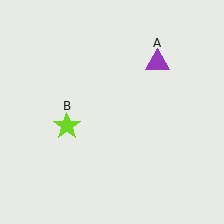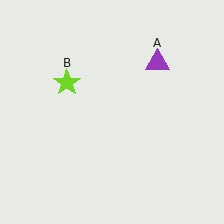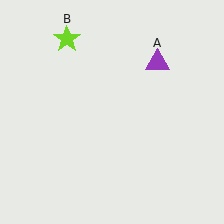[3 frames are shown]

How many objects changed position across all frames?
1 object changed position: lime star (object B).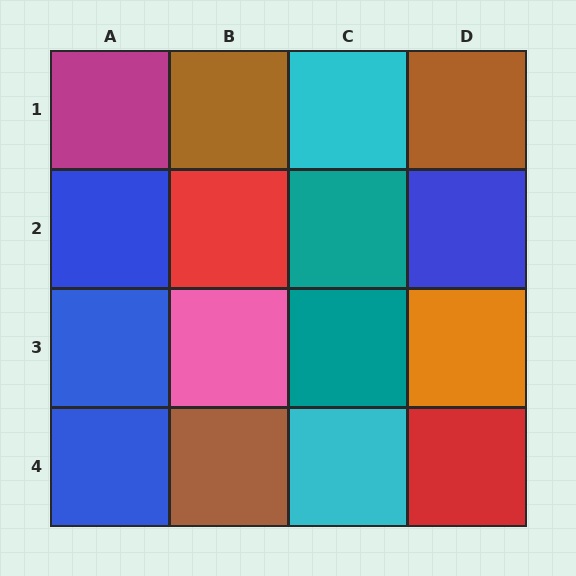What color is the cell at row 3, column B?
Pink.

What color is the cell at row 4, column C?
Cyan.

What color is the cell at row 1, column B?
Brown.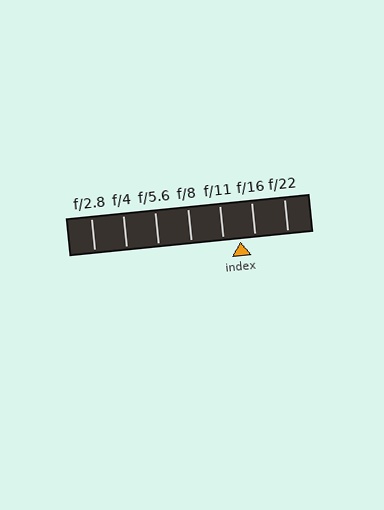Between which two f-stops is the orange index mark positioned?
The index mark is between f/11 and f/16.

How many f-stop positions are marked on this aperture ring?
There are 7 f-stop positions marked.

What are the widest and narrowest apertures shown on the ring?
The widest aperture shown is f/2.8 and the narrowest is f/22.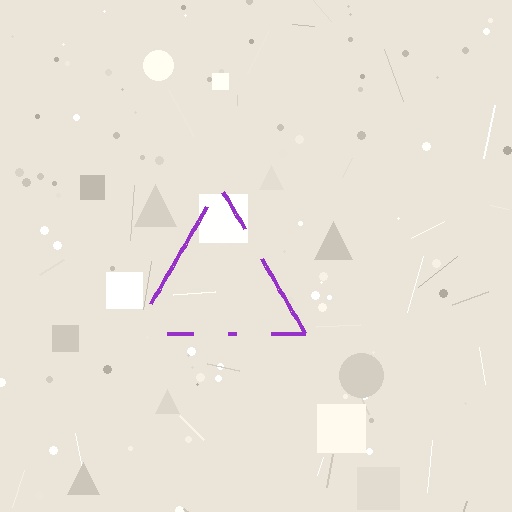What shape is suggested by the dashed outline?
The dashed outline suggests a triangle.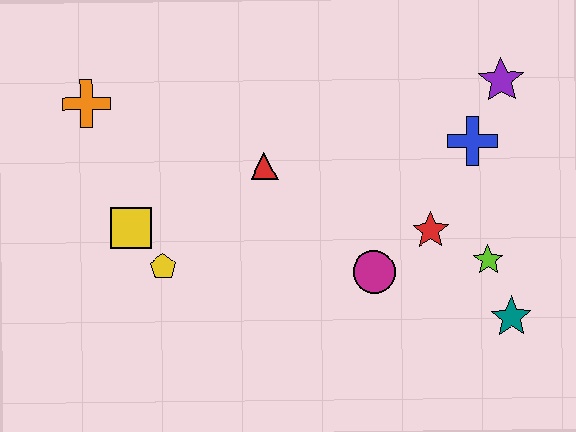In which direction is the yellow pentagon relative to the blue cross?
The yellow pentagon is to the left of the blue cross.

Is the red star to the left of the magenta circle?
No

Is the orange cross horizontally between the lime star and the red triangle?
No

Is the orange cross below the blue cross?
No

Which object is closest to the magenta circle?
The red star is closest to the magenta circle.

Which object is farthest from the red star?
The orange cross is farthest from the red star.